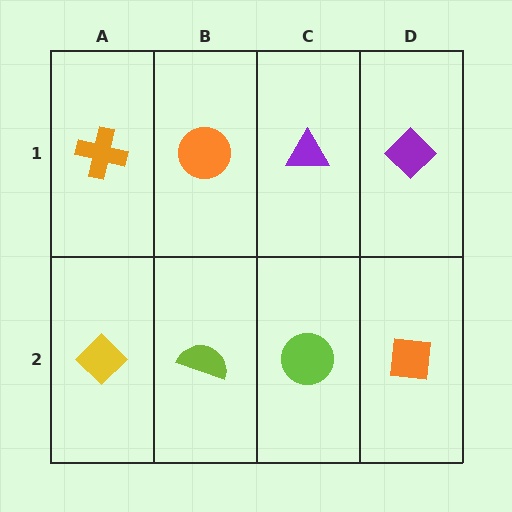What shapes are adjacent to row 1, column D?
An orange square (row 2, column D), a purple triangle (row 1, column C).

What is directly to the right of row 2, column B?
A lime circle.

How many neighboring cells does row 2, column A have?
2.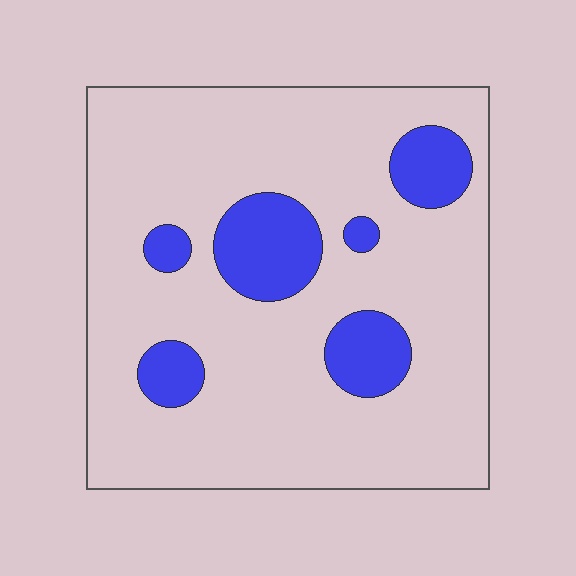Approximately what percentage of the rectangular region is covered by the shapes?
Approximately 15%.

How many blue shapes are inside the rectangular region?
6.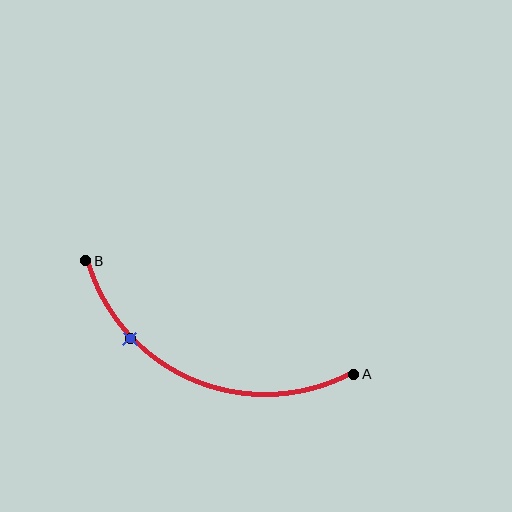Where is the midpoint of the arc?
The arc midpoint is the point on the curve farthest from the straight line joining A and B. It sits below that line.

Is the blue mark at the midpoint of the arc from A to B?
No. The blue mark lies on the arc but is closer to endpoint B. The arc midpoint would be at the point on the curve equidistant along the arc from both A and B.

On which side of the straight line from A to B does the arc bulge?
The arc bulges below the straight line connecting A and B.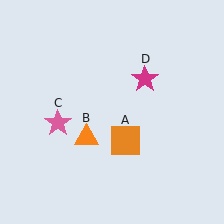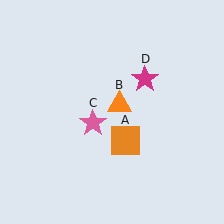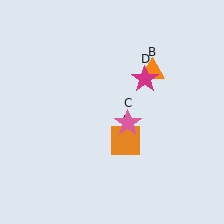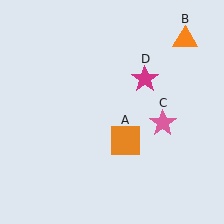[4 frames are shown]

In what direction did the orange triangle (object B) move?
The orange triangle (object B) moved up and to the right.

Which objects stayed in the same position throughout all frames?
Orange square (object A) and magenta star (object D) remained stationary.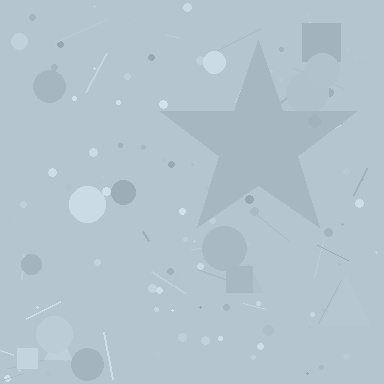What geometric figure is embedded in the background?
A star is embedded in the background.